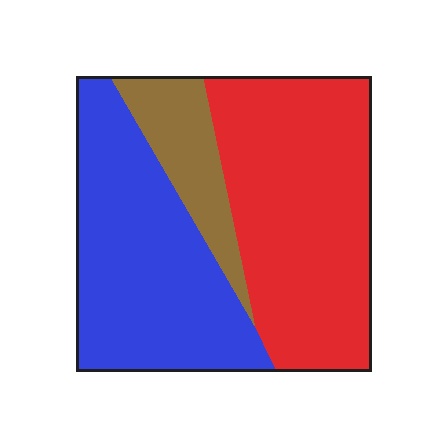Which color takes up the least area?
Brown, at roughly 15%.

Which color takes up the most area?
Red, at roughly 45%.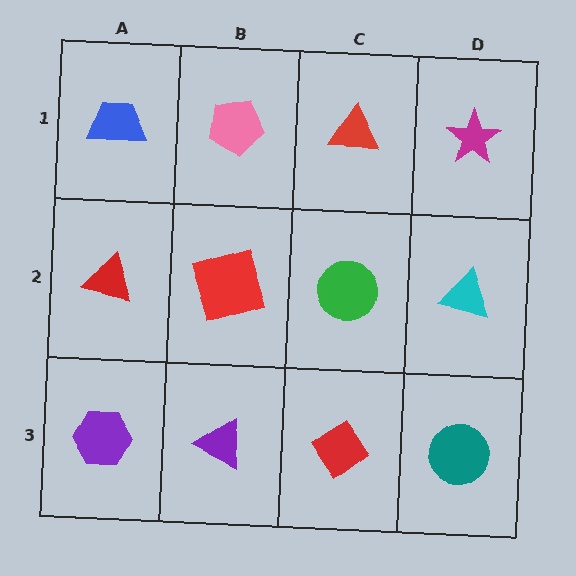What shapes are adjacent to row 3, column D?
A cyan triangle (row 2, column D), a red diamond (row 3, column C).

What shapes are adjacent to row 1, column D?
A cyan triangle (row 2, column D), a red triangle (row 1, column C).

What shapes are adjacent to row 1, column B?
A red square (row 2, column B), a blue trapezoid (row 1, column A), a red triangle (row 1, column C).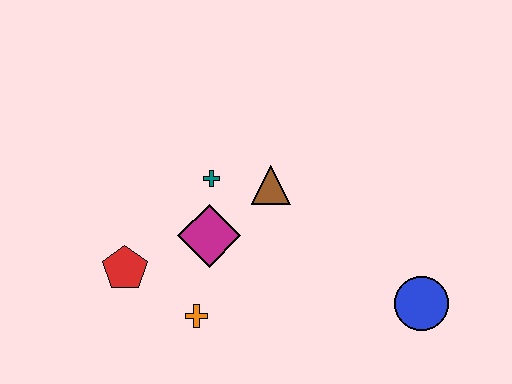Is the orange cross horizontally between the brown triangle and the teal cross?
No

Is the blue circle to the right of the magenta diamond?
Yes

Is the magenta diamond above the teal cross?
No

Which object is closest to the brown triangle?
The teal cross is closest to the brown triangle.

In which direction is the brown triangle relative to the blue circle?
The brown triangle is to the left of the blue circle.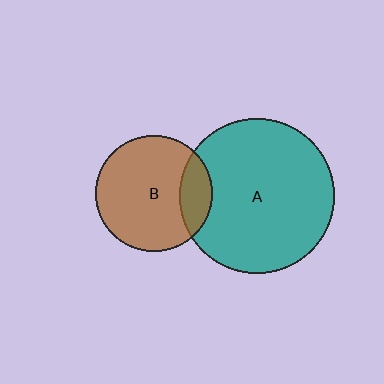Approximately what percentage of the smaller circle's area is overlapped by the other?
Approximately 20%.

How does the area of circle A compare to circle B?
Approximately 1.8 times.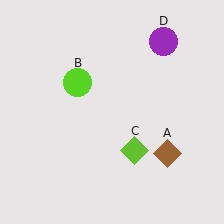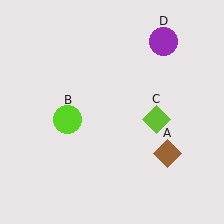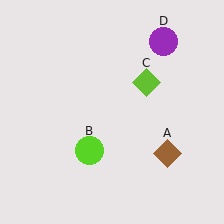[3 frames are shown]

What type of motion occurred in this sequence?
The lime circle (object B), lime diamond (object C) rotated counterclockwise around the center of the scene.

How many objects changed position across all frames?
2 objects changed position: lime circle (object B), lime diamond (object C).